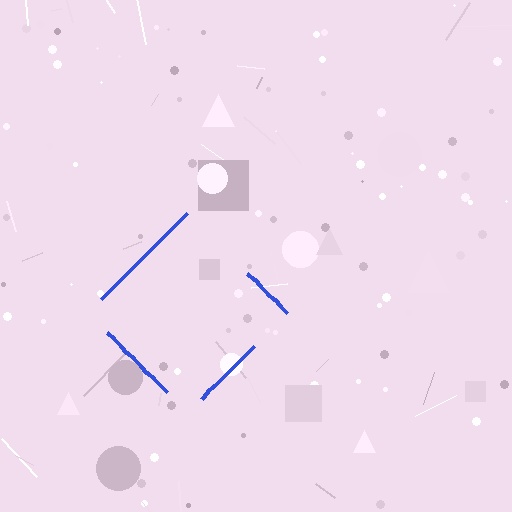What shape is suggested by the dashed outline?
The dashed outline suggests a diamond.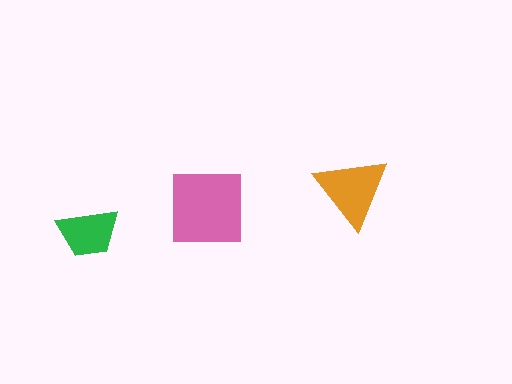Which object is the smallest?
The green trapezoid.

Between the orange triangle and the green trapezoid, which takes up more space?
The orange triangle.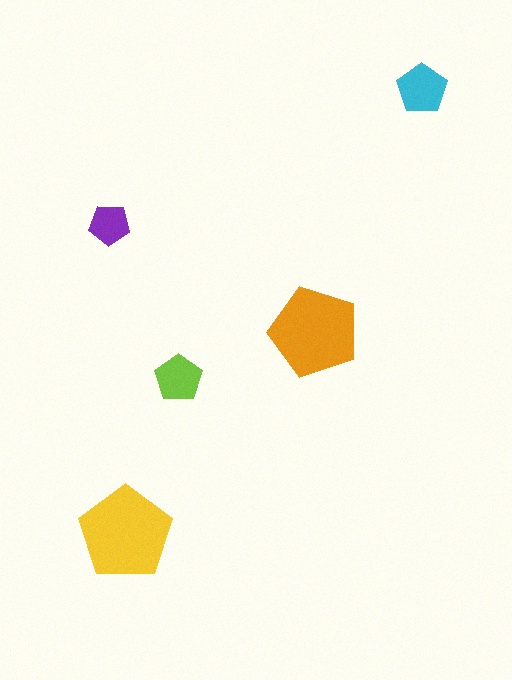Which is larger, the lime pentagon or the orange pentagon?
The orange one.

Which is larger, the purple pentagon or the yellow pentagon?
The yellow one.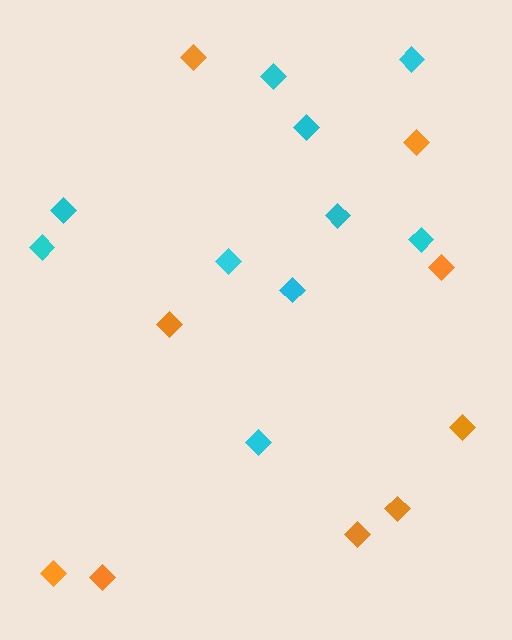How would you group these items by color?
There are 2 groups: one group of cyan diamonds (10) and one group of orange diamonds (9).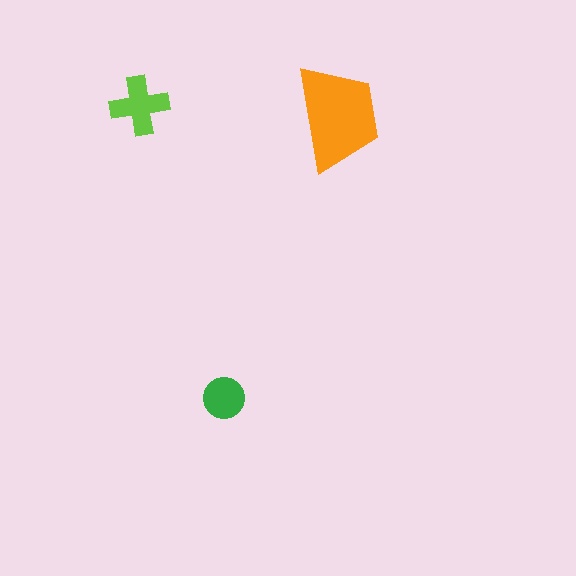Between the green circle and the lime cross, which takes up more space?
The lime cross.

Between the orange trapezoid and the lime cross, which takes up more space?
The orange trapezoid.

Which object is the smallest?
The green circle.